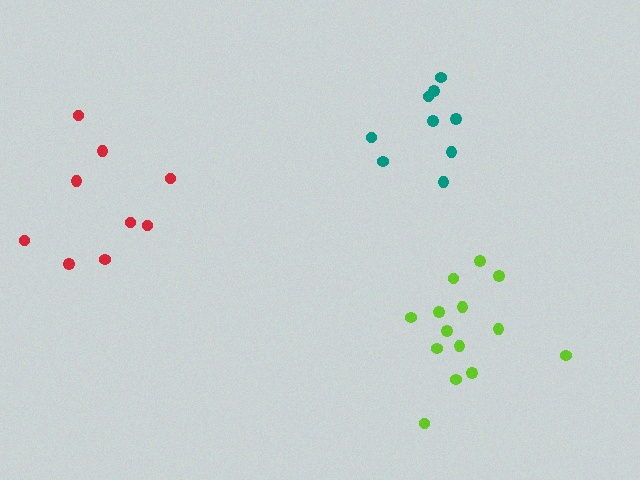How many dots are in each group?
Group 1: 14 dots, Group 2: 9 dots, Group 3: 9 dots (32 total).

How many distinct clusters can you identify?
There are 3 distinct clusters.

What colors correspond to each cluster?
The clusters are colored: lime, teal, red.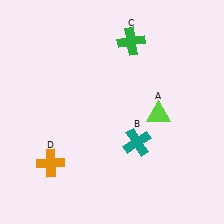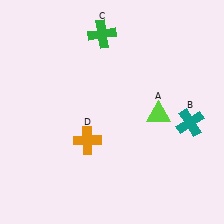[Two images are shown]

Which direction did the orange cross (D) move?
The orange cross (D) moved right.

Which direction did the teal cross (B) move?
The teal cross (B) moved right.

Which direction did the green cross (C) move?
The green cross (C) moved left.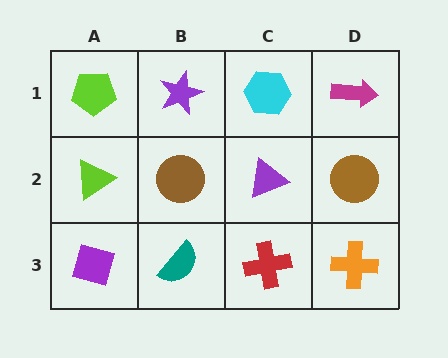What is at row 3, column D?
An orange cross.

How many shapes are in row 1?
4 shapes.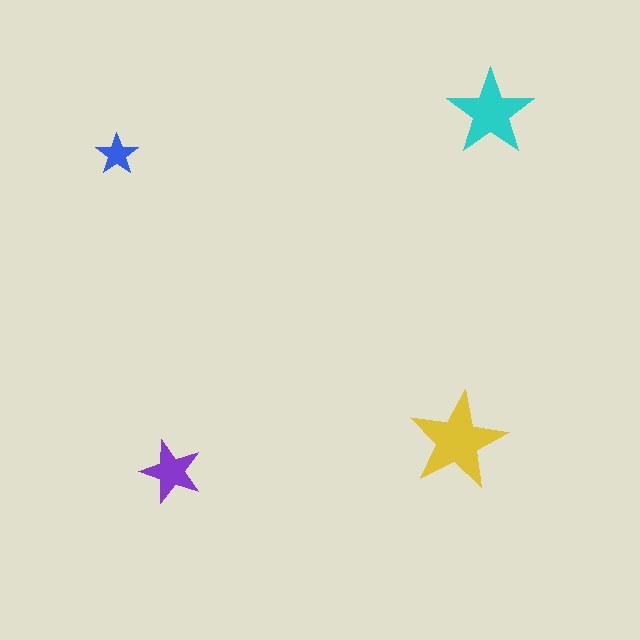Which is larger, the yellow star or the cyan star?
The yellow one.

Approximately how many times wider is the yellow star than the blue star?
About 2.5 times wider.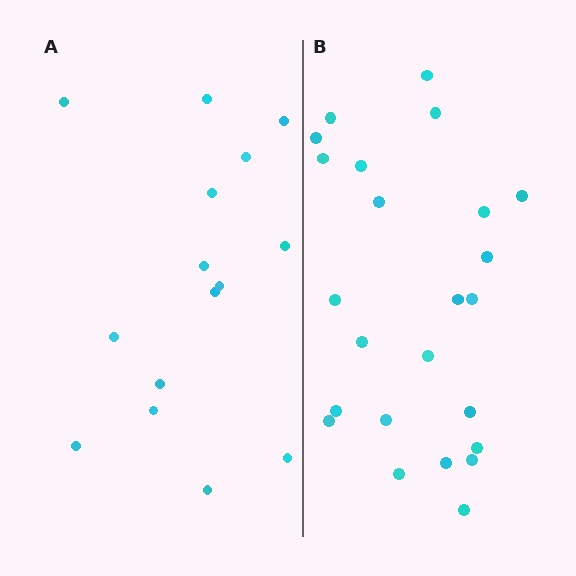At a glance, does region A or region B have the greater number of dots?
Region B (the right region) has more dots.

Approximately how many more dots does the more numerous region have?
Region B has roughly 8 or so more dots than region A.